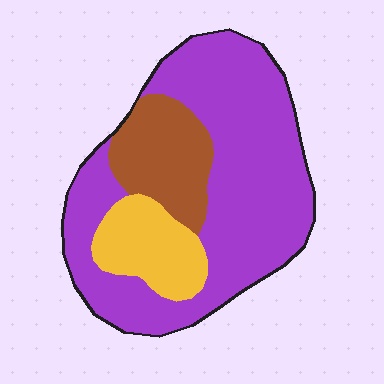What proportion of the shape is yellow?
Yellow covers roughly 15% of the shape.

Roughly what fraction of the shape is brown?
Brown takes up about one sixth (1/6) of the shape.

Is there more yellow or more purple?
Purple.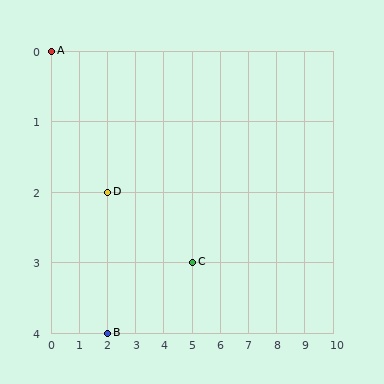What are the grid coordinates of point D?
Point D is at grid coordinates (2, 2).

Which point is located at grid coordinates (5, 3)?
Point C is at (5, 3).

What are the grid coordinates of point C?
Point C is at grid coordinates (5, 3).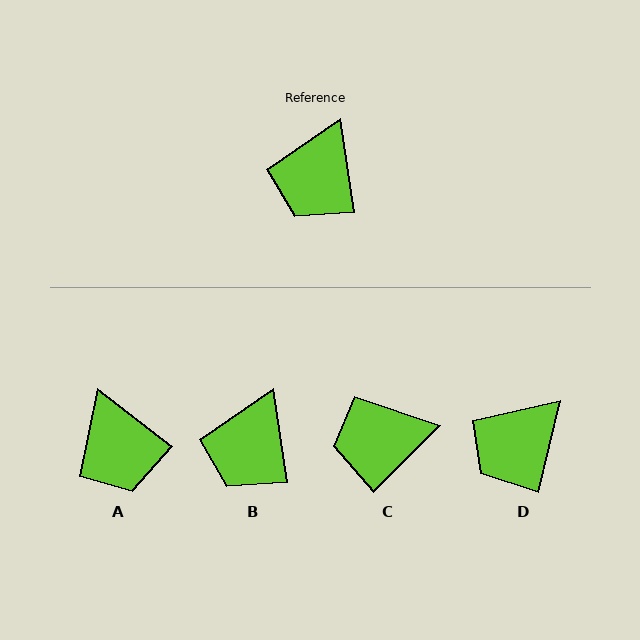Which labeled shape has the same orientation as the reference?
B.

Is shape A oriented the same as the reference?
No, it is off by about 44 degrees.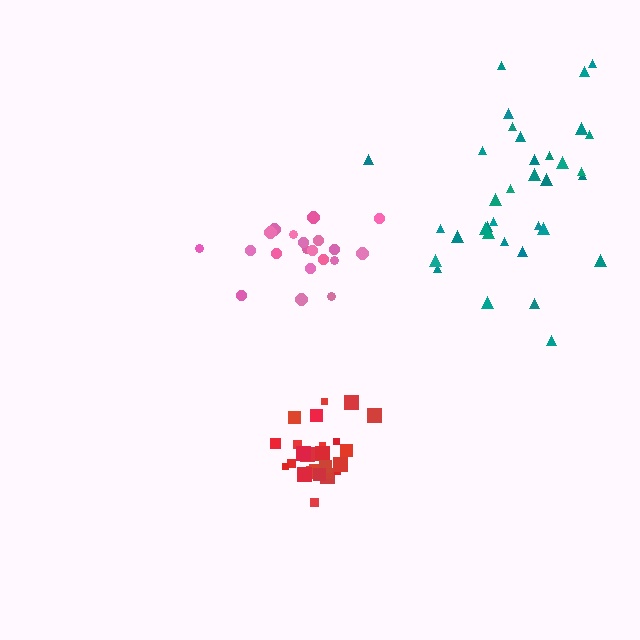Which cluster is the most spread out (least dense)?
Teal.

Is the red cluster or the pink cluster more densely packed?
Red.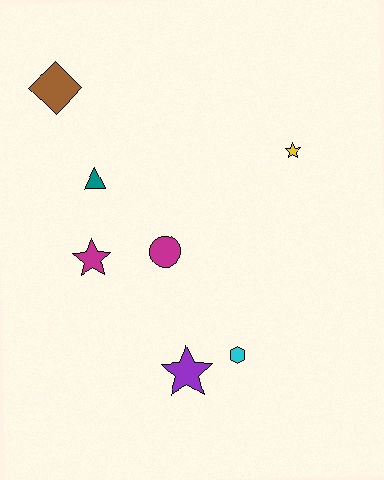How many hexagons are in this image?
There is 1 hexagon.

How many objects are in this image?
There are 7 objects.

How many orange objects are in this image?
There are no orange objects.